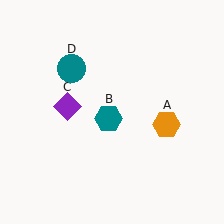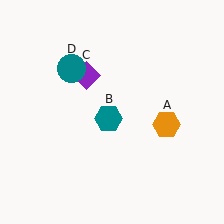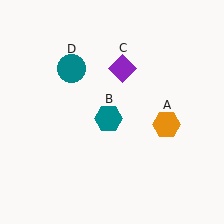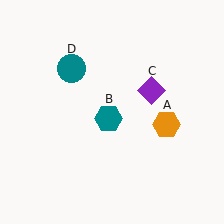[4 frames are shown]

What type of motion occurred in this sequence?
The purple diamond (object C) rotated clockwise around the center of the scene.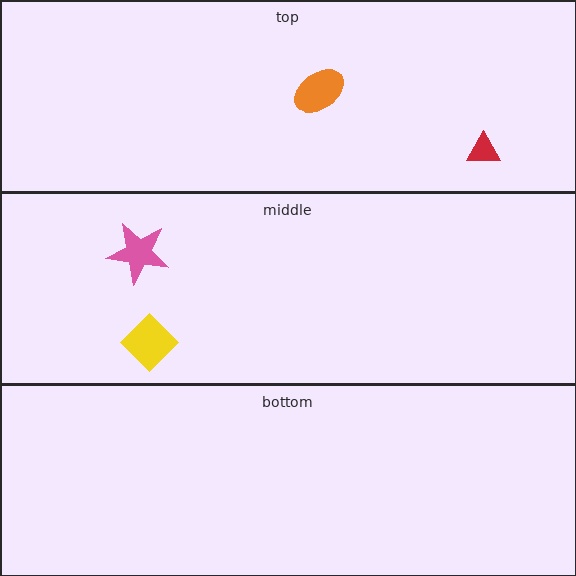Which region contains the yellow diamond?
The middle region.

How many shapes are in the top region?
2.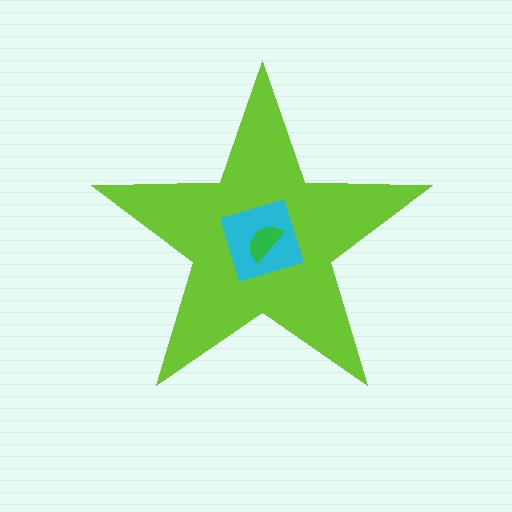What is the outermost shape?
The lime star.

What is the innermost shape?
The green semicircle.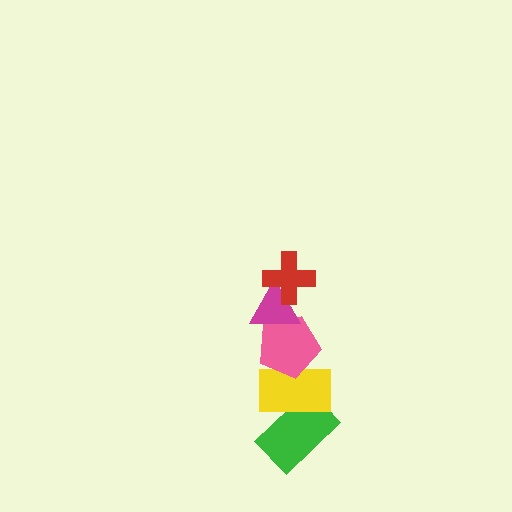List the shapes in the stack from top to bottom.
From top to bottom: the red cross, the magenta triangle, the pink pentagon, the yellow rectangle, the green rectangle.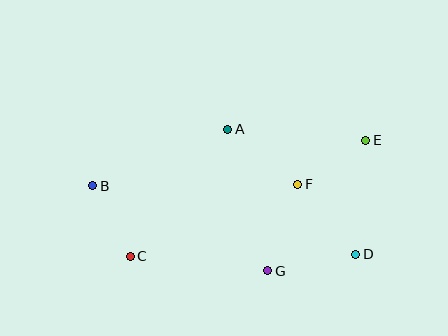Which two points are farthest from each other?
Points B and E are farthest from each other.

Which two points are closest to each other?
Points B and C are closest to each other.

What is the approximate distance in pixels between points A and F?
The distance between A and F is approximately 89 pixels.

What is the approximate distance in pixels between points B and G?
The distance between B and G is approximately 195 pixels.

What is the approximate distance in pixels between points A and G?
The distance between A and G is approximately 147 pixels.